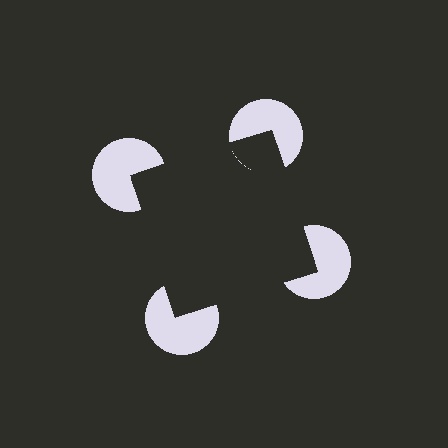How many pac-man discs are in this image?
There are 4 — one at each vertex of the illusory square.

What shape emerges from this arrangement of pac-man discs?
An illusory square — its edges are inferred from the aligned wedge cuts in the pac-man discs, not physically drawn.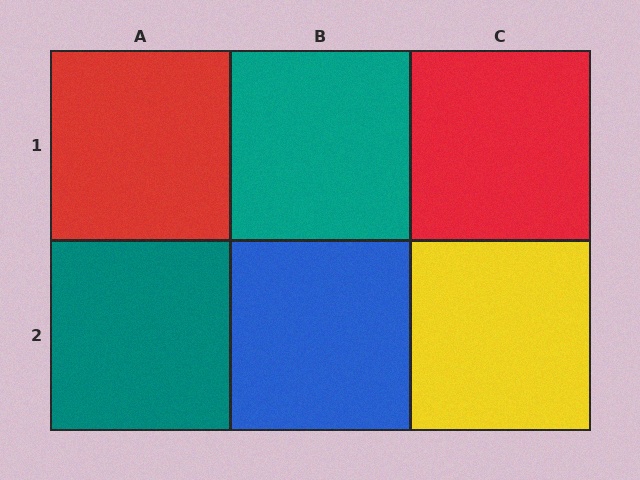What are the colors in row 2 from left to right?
Teal, blue, yellow.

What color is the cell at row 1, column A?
Red.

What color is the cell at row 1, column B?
Teal.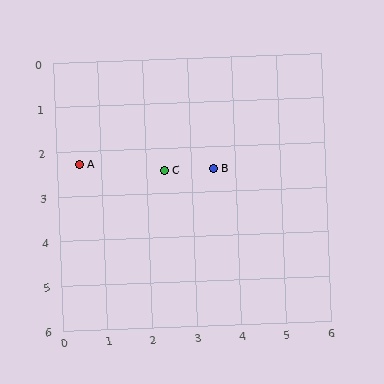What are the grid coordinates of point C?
Point C is at approximately (2.4, 2.5).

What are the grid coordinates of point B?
Point B is at approximately (3.5, 2.5).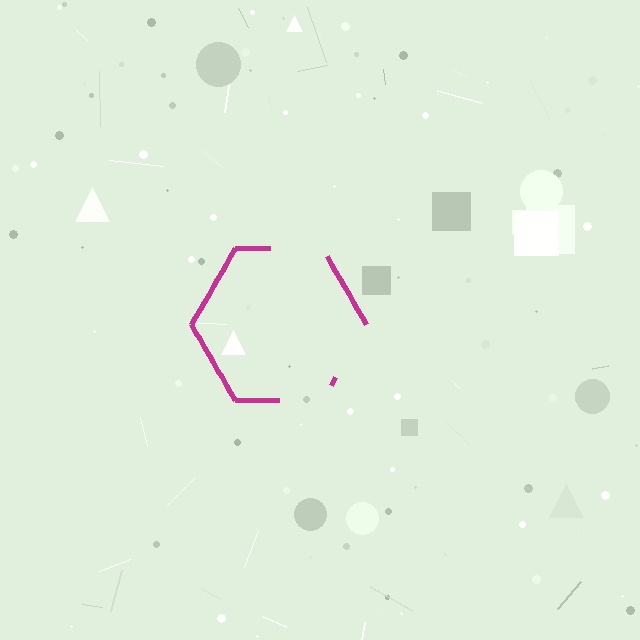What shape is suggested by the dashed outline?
The dashed outline suggests a hexagon.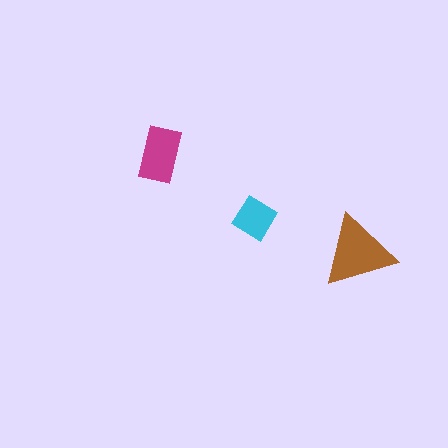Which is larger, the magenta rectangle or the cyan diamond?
The magenta rectangle.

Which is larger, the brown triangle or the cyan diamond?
The brown triangle.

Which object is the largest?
The brown triangle.